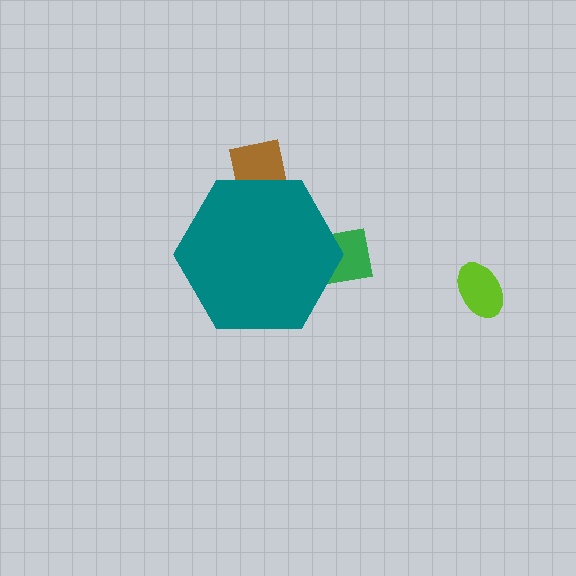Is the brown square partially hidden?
Yes, the brown square is partially hidden behind the teal hexagon.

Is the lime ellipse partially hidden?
No, the lime ellipse is fully visible.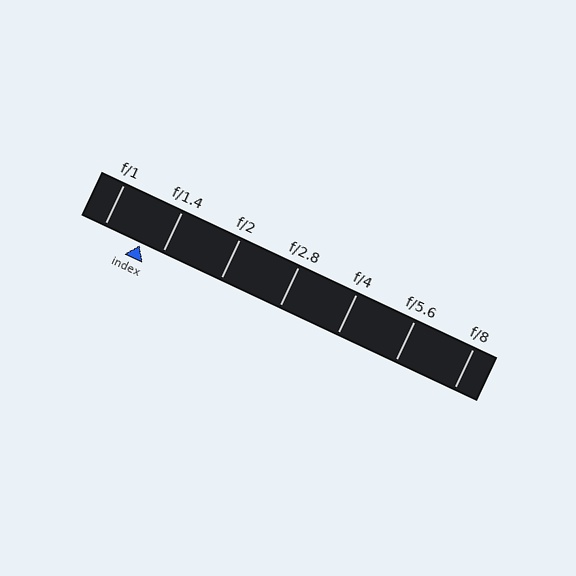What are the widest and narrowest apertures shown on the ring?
The widest aperture shown is f/1 and the narrowest is f/8.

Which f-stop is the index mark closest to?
The index mark is closest to f/1.4.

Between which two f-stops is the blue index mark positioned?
The index mark is between f/1 and f/1.4.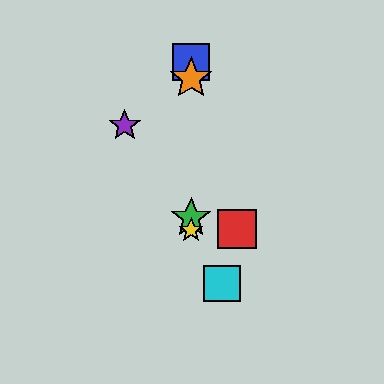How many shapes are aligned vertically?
4 shapes (the blue square, the green star, the yellow star, the orange star) are aligned vertically.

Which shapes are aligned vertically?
The blue square, the green star, the yellow star, the orange star are aligned vertically.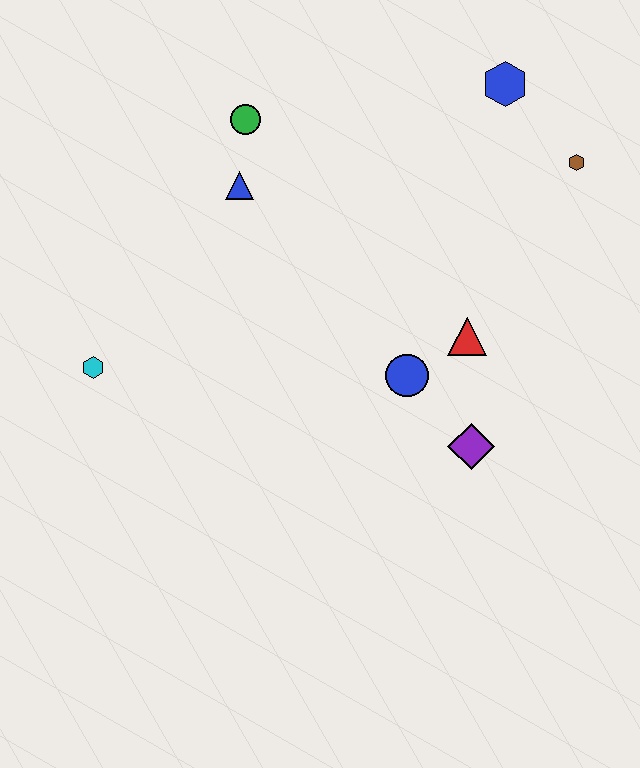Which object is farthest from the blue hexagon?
The cyan hexagon is farthest from the blue hexagon.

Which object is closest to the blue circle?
The red triangle is closest to the blue circle.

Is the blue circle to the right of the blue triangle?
Yes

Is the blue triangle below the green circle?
Yes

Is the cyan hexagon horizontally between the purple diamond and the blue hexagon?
No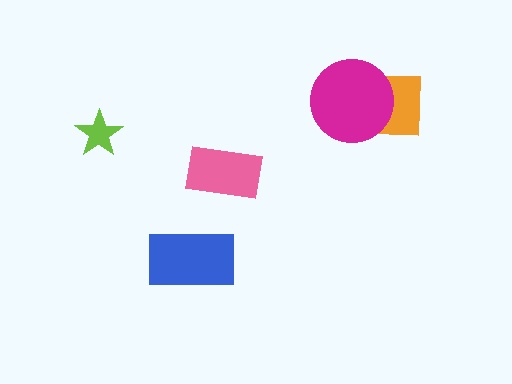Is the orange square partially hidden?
Yes, it is partially covered by another shape.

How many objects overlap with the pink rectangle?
0 objects overlap with the pink rectangle.